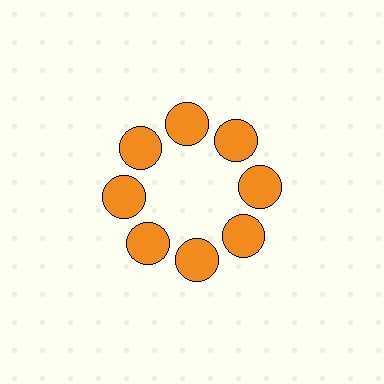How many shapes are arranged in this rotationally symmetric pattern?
There are 8 shapes, arranged in 8 groups of 1.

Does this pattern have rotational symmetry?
Yes, this pattern has 8-fold rotational symmetry. It looks the same after rotating 45 degrees around the center.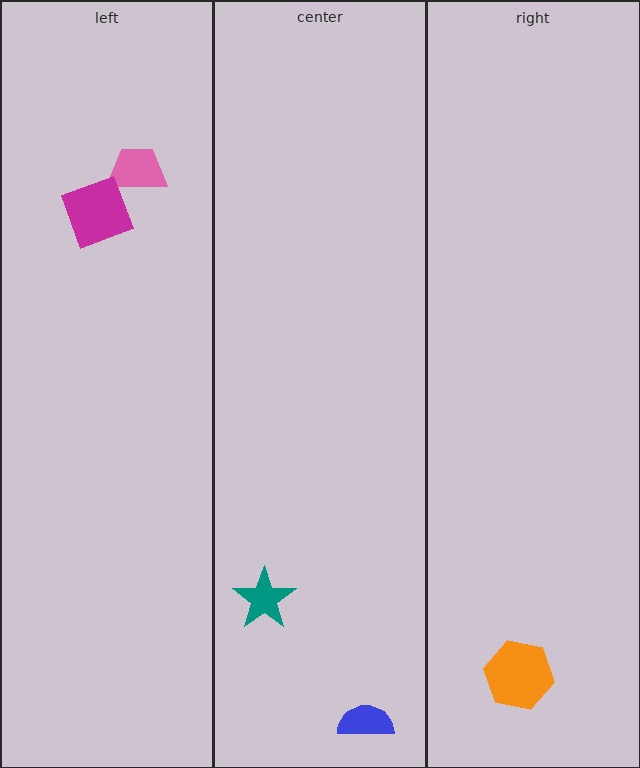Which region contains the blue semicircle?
The center region.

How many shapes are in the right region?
1.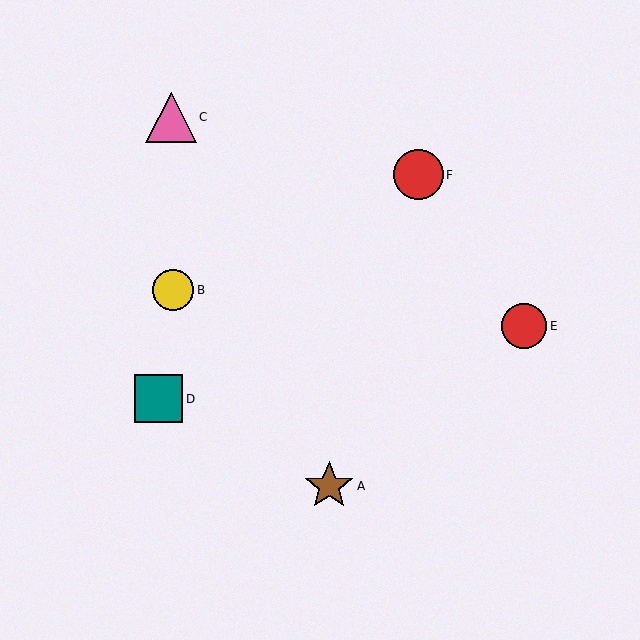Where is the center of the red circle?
The center of the red circle is at (524, 326).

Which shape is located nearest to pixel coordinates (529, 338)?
The red circle (labeled E) at (524, 326) is nearest to that location.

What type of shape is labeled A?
Shape A is a brown star.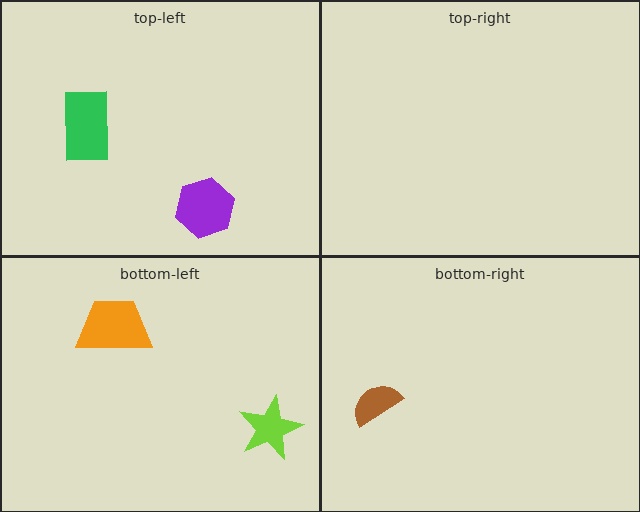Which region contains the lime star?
The bottom-left region.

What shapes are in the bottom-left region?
The orange trapezoid, the lime star.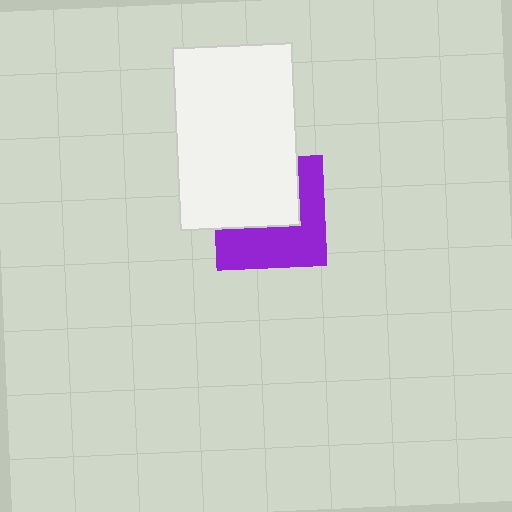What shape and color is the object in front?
The object in front is a white rectangle.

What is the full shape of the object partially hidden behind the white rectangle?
The partially hidden object is a purple square.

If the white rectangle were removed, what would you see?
You would see the complete purple square.